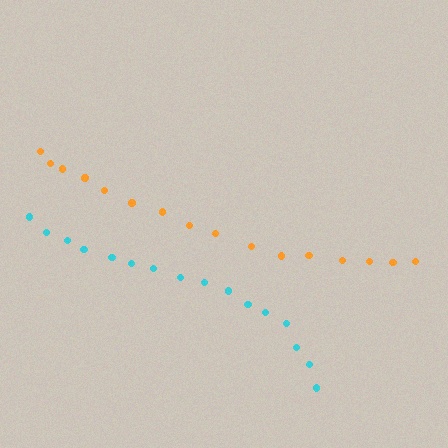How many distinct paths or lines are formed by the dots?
There are 2 distinct paths.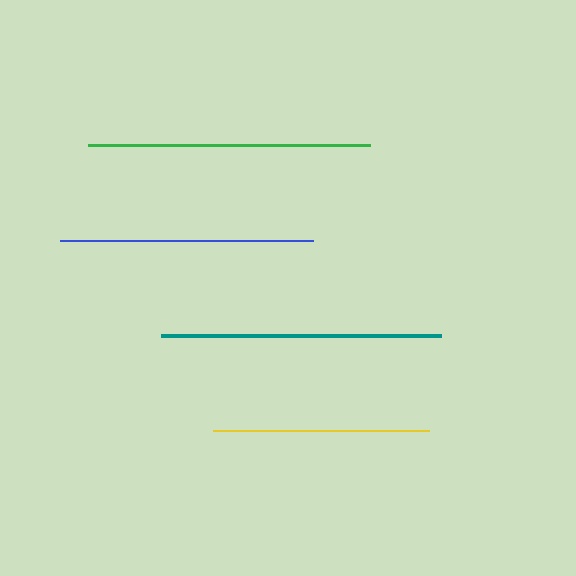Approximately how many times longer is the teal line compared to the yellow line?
The teal line is approximately 1.3 times the length of the yellow line.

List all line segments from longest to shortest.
From longest to shortest: green, teal, blue, yellow.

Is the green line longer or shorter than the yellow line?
The green line is longer than the yellow line.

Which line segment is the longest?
The green line is the longest at approximately 282 pixels.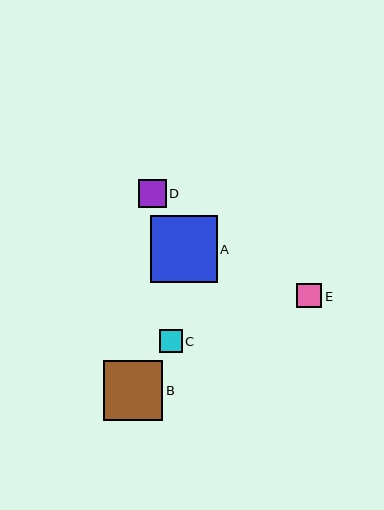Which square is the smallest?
Square C is the smallest with a size of approximately 23 pixels.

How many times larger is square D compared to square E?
Square D is approximately 1.1 times the size of square E.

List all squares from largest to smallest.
From largest to smallest: A, B, D, E, C.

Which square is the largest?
Square A is the largest with a size of approximately 67 pixels.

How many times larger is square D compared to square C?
Square D is approximately 1.2 times the size of square C.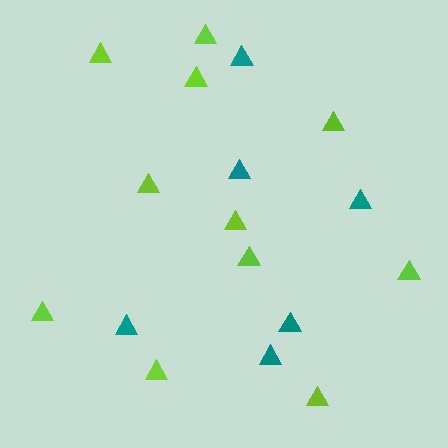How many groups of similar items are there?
There are 2 groups: one group of teal triangles (6) and one group of lime triangles (11).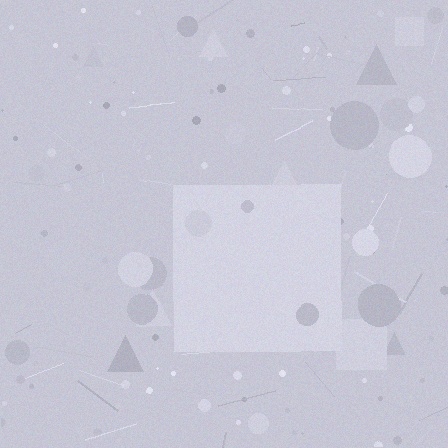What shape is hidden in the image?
A square is hidden in the image.